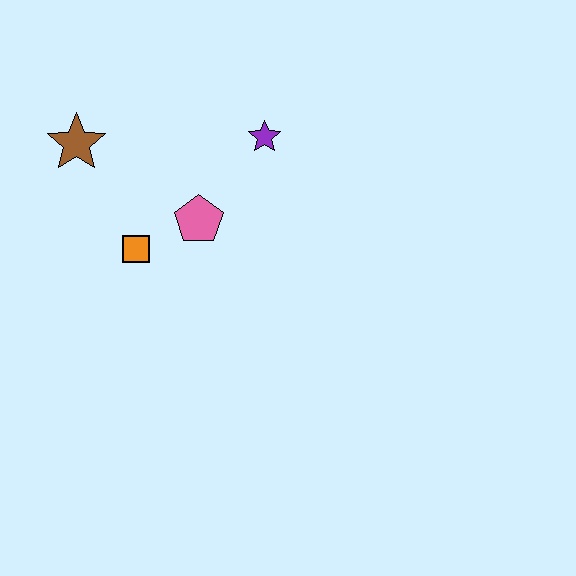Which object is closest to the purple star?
The pink pentagon is closest to the purple star.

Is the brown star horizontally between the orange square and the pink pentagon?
No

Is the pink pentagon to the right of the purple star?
No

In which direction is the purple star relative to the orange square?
The purple star is to the right of the orange square.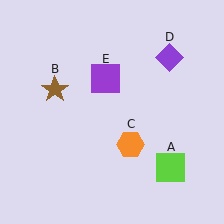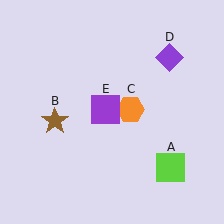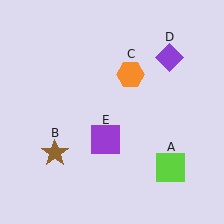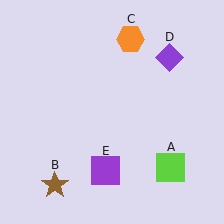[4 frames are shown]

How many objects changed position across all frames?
3 objects changed position: brown star (object B), orange hexagon (object C), purple square (object E).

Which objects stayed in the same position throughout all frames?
Lime square (object A) and purple diamond (object D) remained stationary.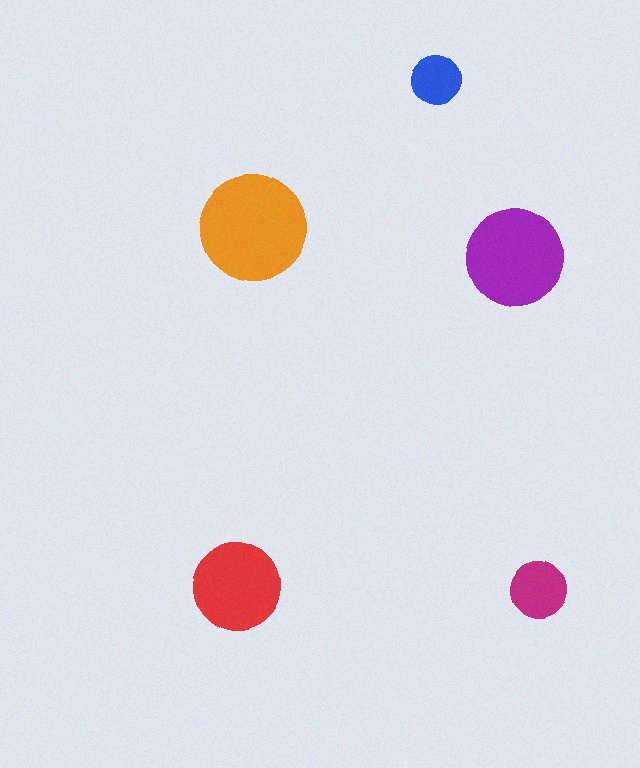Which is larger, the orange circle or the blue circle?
The orange one.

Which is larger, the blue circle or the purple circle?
The purple one.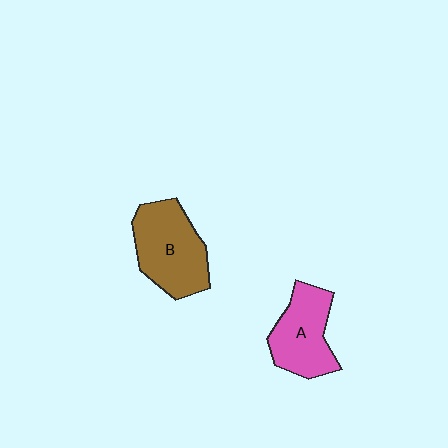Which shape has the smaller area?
Shape A (pink).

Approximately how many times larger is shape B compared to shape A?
Approximately 1.2 times.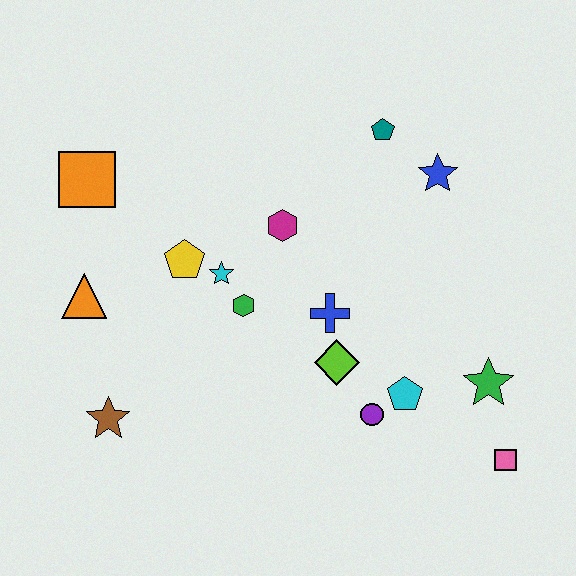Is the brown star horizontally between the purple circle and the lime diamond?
No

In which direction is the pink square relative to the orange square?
The pink square is to the right of the orange square.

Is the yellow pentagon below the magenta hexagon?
Yes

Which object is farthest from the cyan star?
The pink square is farthest from the cyan star.